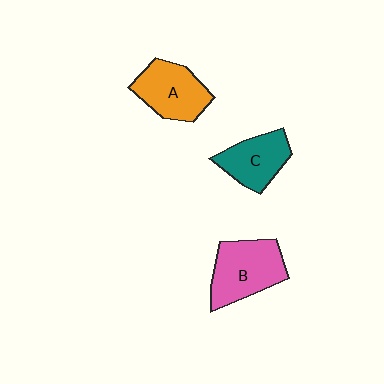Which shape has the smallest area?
Shape C (teal).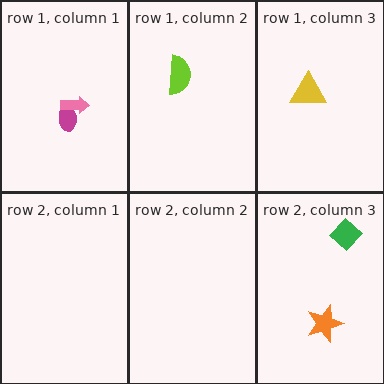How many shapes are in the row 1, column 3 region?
1.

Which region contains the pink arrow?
The row 1, column 1 region.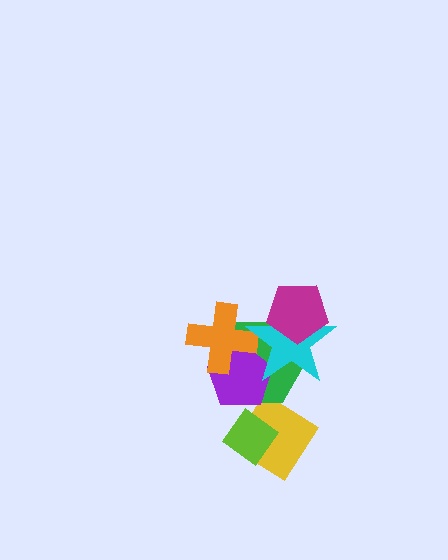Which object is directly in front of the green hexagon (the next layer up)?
The purple pentagon is directly in front of the green hexagon.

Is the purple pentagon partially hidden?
Yes, it is partially covered by another shape.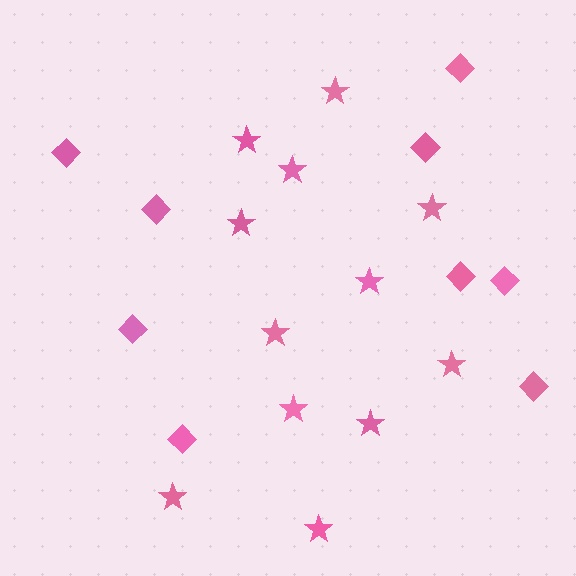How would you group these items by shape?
There are 2 groups: one group of stars (12) and one group of diamonds (9).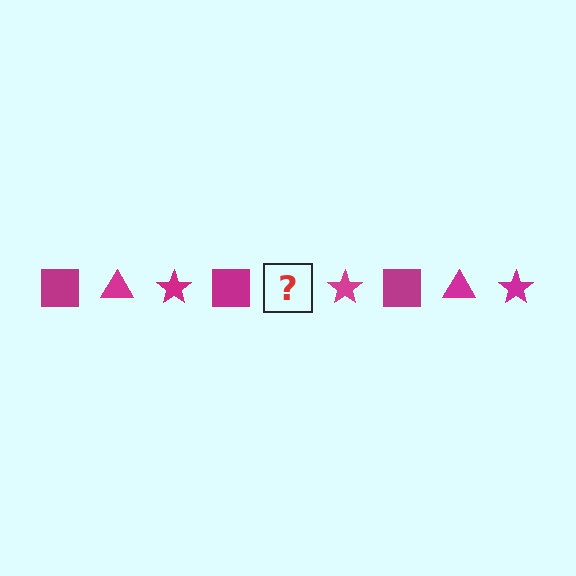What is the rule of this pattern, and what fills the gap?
The rule is that the pattern cycles through square, triangle, star shapes in magenta. The gap should be filled with a magenta triangle.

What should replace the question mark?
The question mark should be replaced with a magenta triangle.